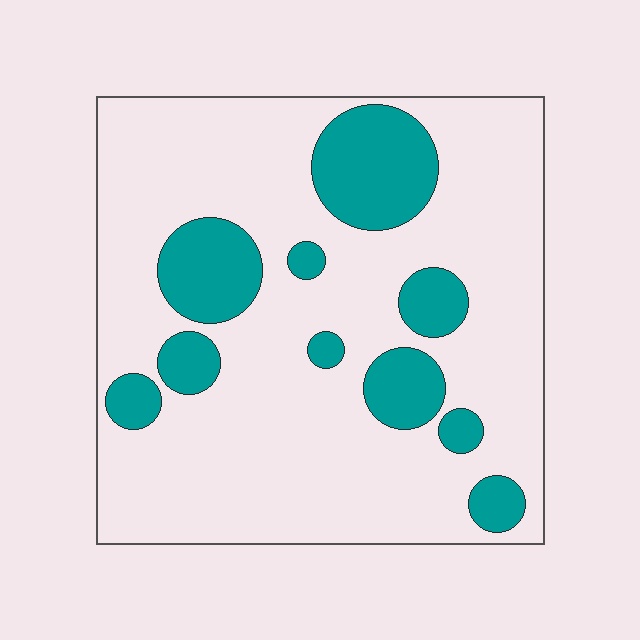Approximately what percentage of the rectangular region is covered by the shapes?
Approximately 20%.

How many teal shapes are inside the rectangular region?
10.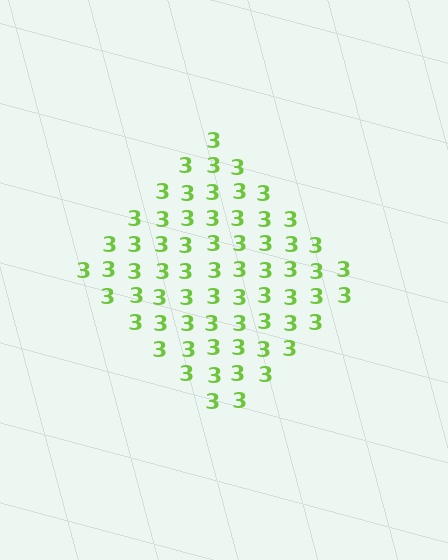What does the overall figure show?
The overall figure shows a diamond.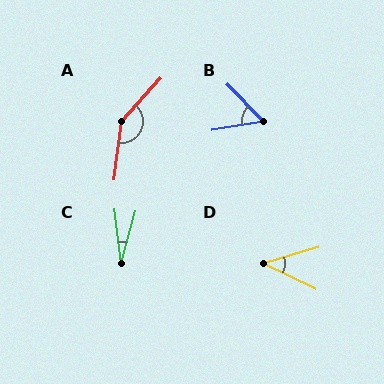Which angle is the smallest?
C, at approximately 22 degrees.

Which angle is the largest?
A, at approximately 145 degrees.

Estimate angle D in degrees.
Approximately 43 degrees.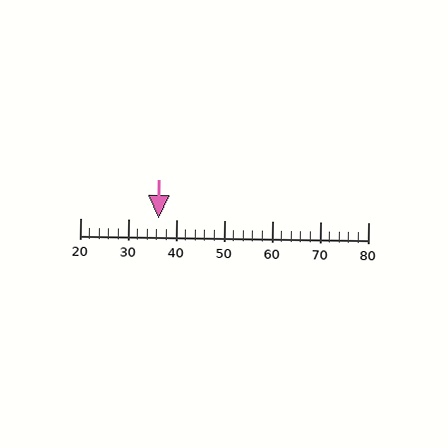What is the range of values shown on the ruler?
The ruler shows values from 20 to 80.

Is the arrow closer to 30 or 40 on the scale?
The arrow is closer to 40.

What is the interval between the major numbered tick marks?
The major tick marks are spaced 10 units apart.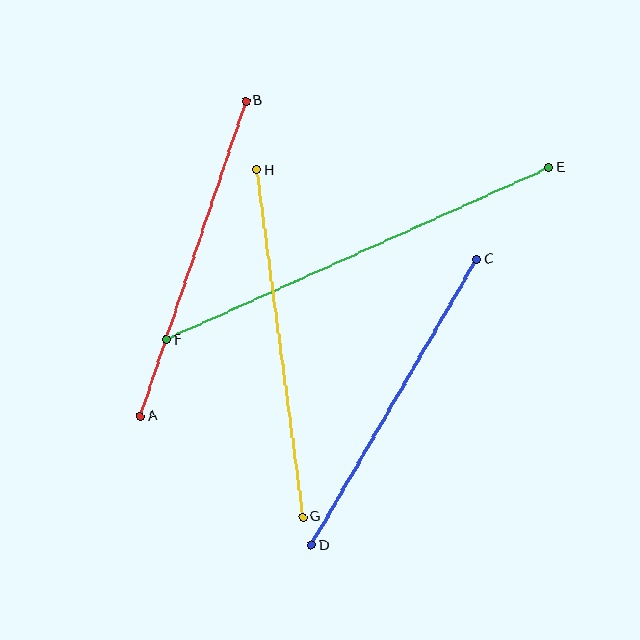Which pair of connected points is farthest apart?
Points E and F are farthest apart.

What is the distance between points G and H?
The distance is approximately 350 pixels.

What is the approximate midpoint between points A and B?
The midpoint is at approximately (193, 258) pixels.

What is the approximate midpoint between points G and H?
The midpoint is at approximately (280, 344) pixels.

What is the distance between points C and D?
The distance is approximately 330 pixels.